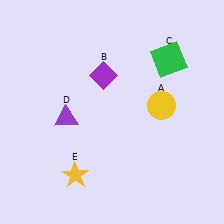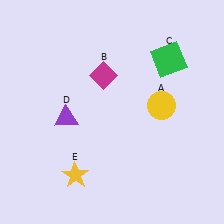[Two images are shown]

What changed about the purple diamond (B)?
In Image 1, B is purple. In Image 2, it changed to magenta.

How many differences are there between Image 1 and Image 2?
There is 1 difference between the two images.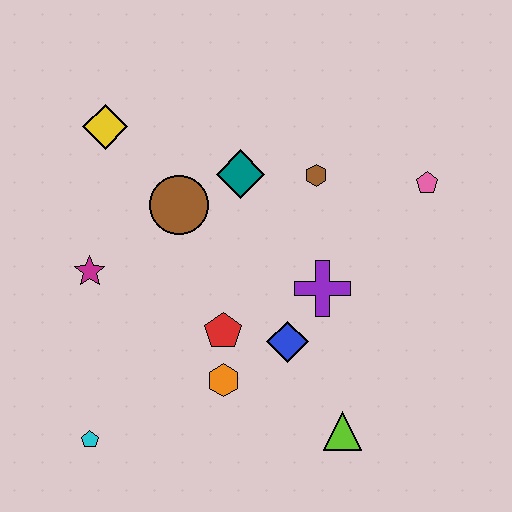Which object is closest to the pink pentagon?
The brown hexagon is closest to the pink pentagon.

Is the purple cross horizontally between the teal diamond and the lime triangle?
Yes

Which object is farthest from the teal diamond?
The cyan pentagon is farthest from the teal diamond.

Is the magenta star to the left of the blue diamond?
Yes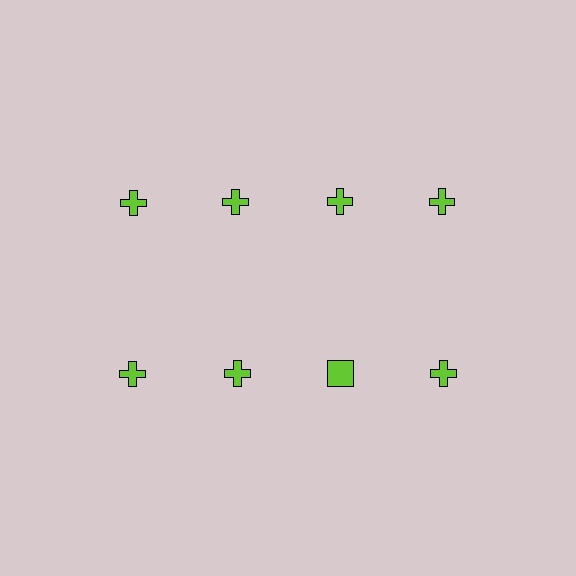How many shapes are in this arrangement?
There are 8 shapes arranged in a grid pattern.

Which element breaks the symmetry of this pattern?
The lime square in the second row, center column breaks the symmetry. All other shapes are lime crosses.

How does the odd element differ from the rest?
It has a different shape: square instead of cross.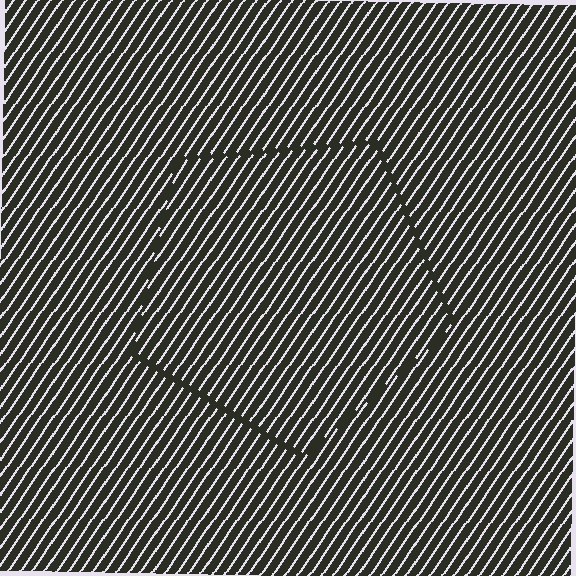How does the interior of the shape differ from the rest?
The interior of the shape contains the same grating, shifted by half a period — the contour is defined by the phase discontinuity where line-ends from the inner and outer gratings abut.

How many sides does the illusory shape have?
5 sides — the line-ends trace a pentagon.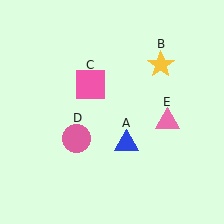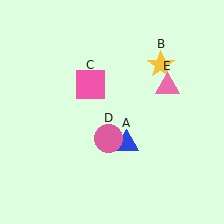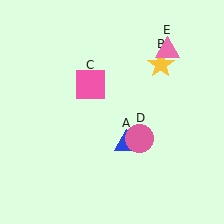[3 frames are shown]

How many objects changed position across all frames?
2 objects changed position: pink circle (object D), pink triangle (object E).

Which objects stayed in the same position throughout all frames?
Blue triangle (object A) and yellow star (object B) and pink square (object C) remained stationary.